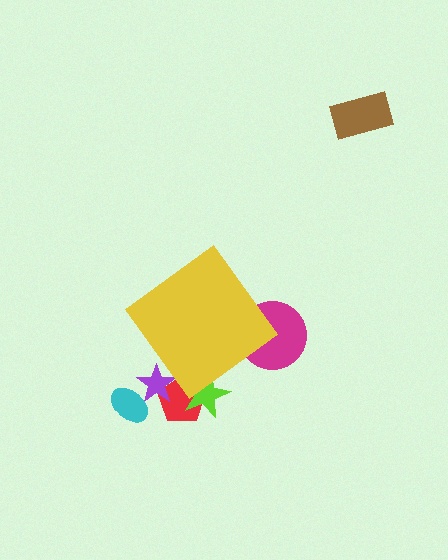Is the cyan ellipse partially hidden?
No, the cyan ellipse is fully visible.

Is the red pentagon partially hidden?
Yes, the red pentagon is partially hidden behind the yellow diamond.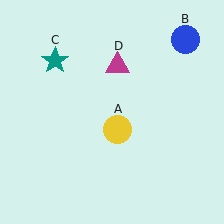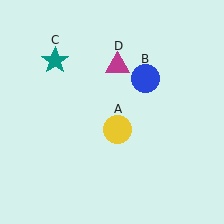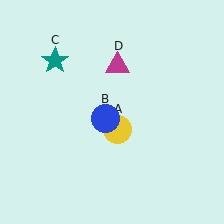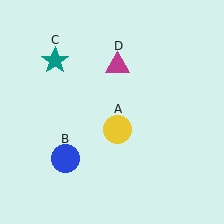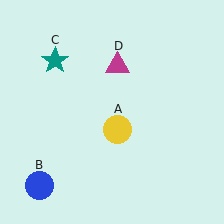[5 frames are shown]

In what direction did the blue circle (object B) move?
The blue circle (object B) moved down and to the left.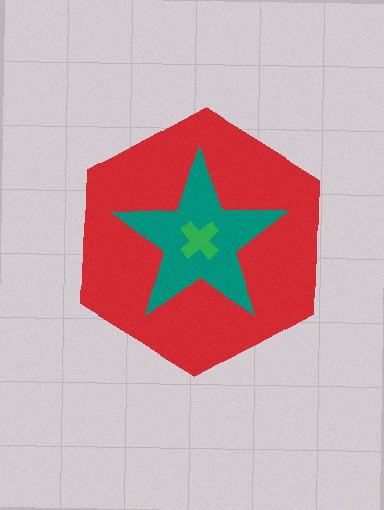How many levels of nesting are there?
3.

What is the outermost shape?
The red hexagon.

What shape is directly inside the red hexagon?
The teal star.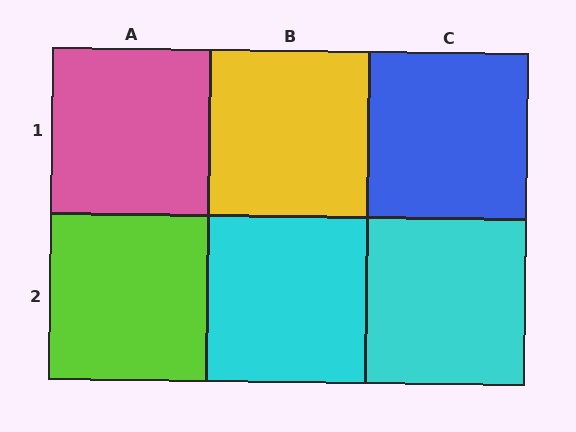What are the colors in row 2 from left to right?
Lime, cyan, cyan.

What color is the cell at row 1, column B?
Yellow.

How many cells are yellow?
1 cell is yellow.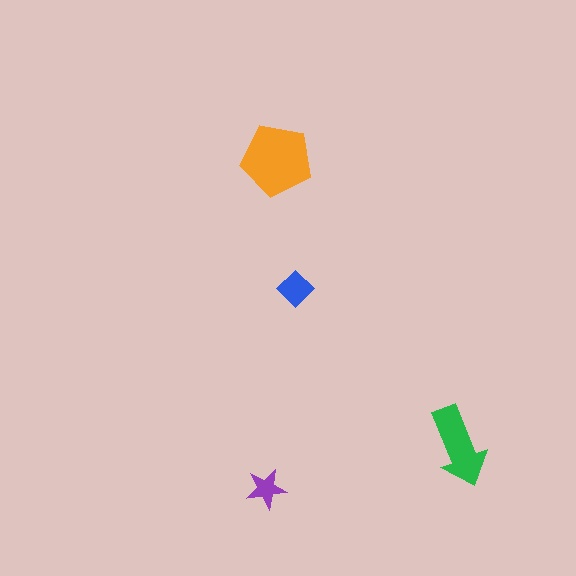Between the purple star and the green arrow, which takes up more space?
The green arrow.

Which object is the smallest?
The purple star.